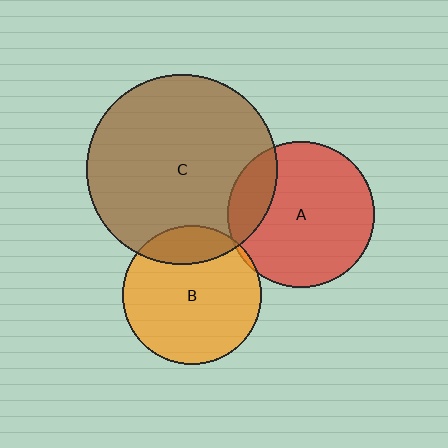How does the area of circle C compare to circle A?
Approximately 1.7 times.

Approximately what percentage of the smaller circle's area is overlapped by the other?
Approximately 20%.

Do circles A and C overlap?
Yes.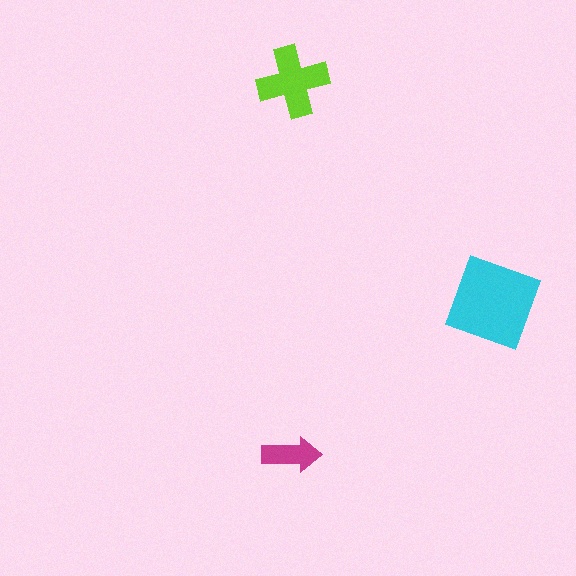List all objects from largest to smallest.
The cyan diamond, the lime cross, the magenta arrow.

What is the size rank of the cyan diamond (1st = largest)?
1st.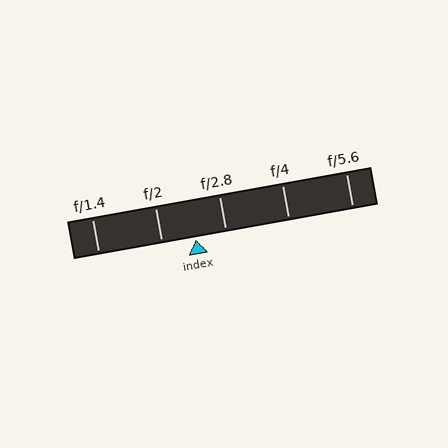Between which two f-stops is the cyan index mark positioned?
The index mark is between f/2 and f/2.8.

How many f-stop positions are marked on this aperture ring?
There are 5 f-stop positions marked.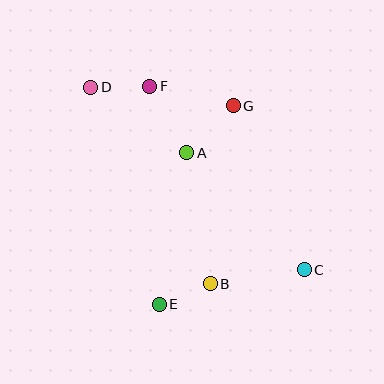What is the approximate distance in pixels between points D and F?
The distance between D and F is approximately 59 pixels.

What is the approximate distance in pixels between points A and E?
The distance between A and E is approximately 154 pixels.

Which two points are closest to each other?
Points B and E are closest to each other.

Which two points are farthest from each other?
Points C and D are farthest from each other.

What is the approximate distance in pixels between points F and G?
The distance between F and G is approximately 85 pixels.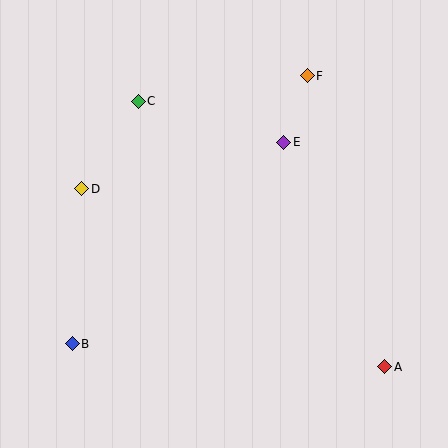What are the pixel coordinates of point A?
Point A is at (385, 367).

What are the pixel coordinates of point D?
Point D is at (82, 189).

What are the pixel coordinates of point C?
Point C is at (138, 102).